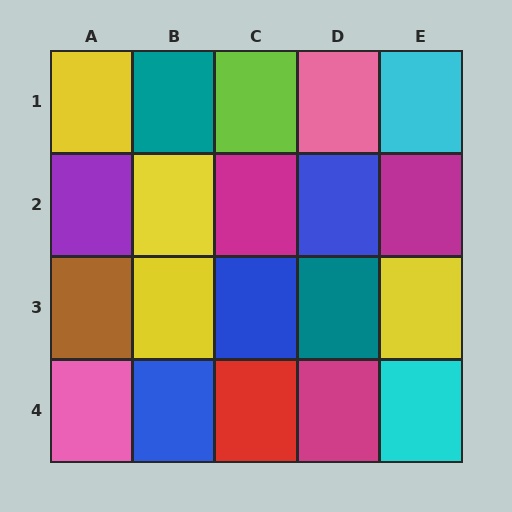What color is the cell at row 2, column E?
Magenta.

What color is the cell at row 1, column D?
Pink.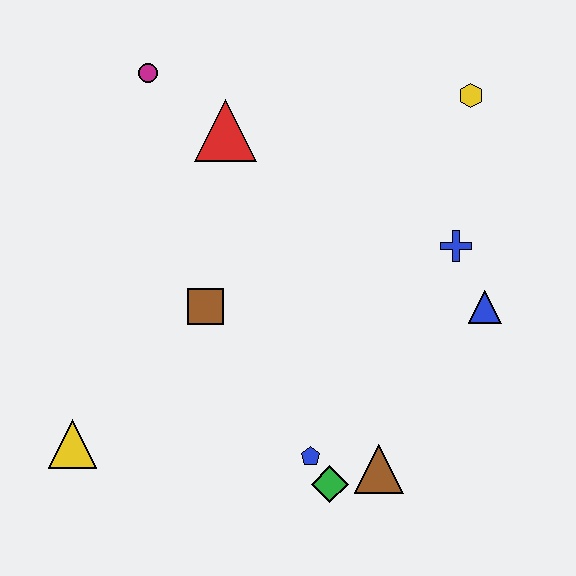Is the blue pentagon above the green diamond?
Yes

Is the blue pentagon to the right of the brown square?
Yes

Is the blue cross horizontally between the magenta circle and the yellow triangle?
No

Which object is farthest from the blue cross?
The yellow triangle is farthest from the blue cross.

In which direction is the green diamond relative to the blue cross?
The green diamond is below the blue cross.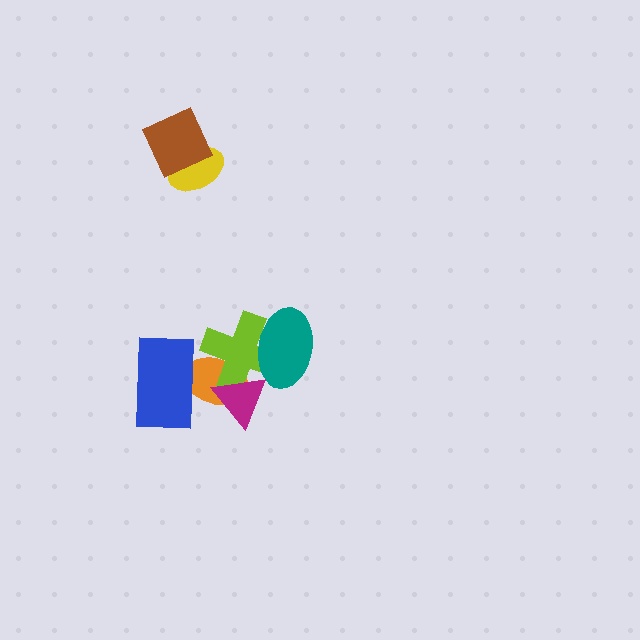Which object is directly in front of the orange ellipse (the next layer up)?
The blue rectangle is directly in front of the orange ellipse.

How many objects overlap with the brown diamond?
1 object overlaps with the brown diamond.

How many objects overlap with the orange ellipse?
3 objects overlap with the orange ellipse.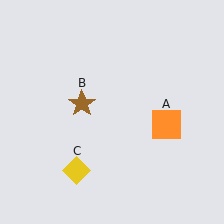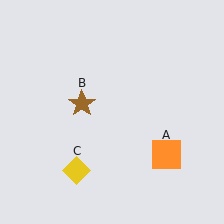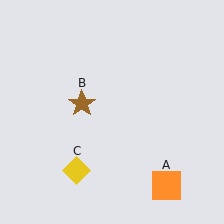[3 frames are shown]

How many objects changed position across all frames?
1 object changed position: orange square (object A).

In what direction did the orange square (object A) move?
The orange square (object A) moved down.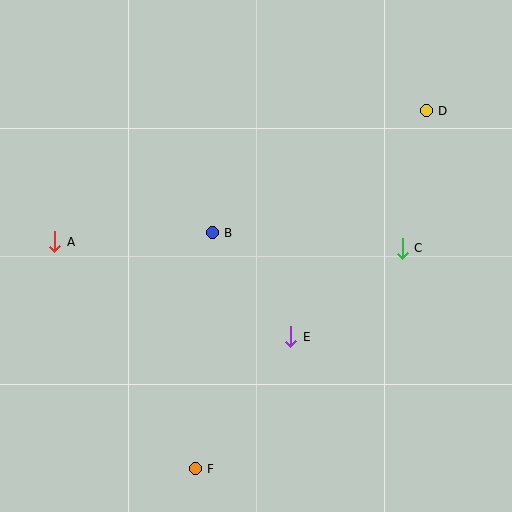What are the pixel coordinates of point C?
Point C is at (402, 248).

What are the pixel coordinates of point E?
Point E is at (291, 337).